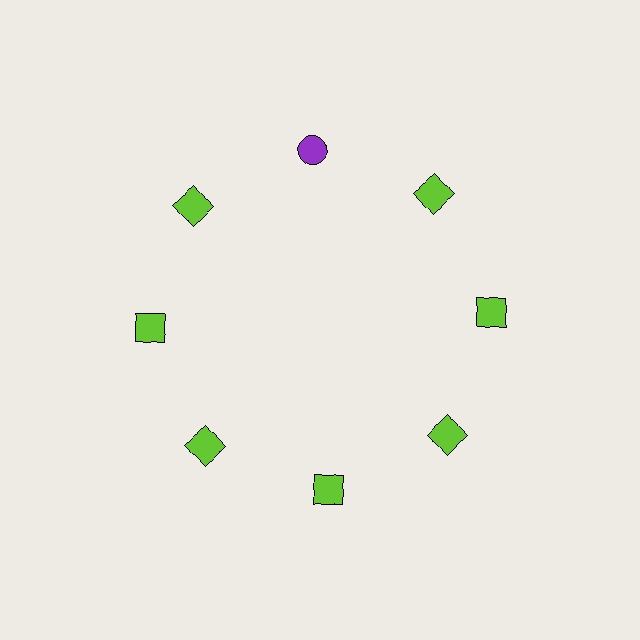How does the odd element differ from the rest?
It differs in both color (purple instead of lime) and shape (circle instead of square).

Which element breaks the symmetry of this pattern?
The purple circle at roughly the 12 o'clock position breaks the symmetry. All other shapes are lime squares.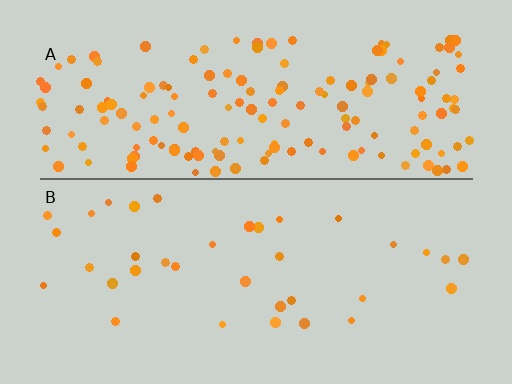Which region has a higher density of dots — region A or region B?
A (the top).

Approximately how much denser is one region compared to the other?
Approximately 4.6× — region A over region B.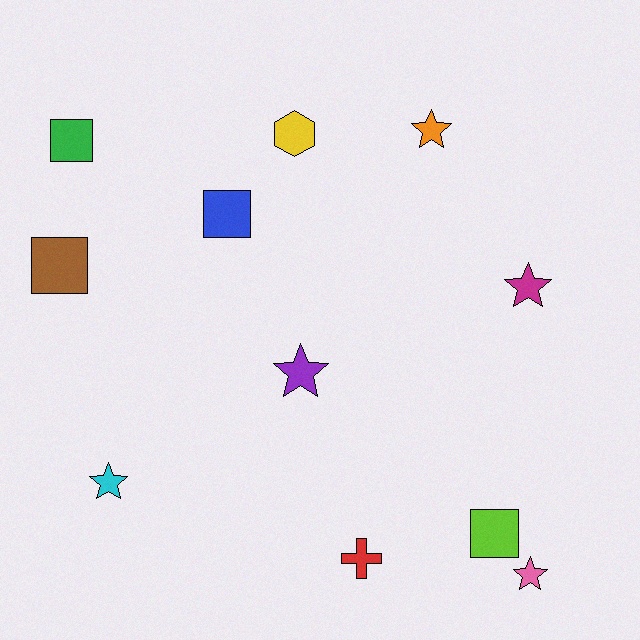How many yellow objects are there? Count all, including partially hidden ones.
There is 1 yellow object.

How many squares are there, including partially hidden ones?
There are 4 squares.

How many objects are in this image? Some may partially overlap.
There are 11 objects.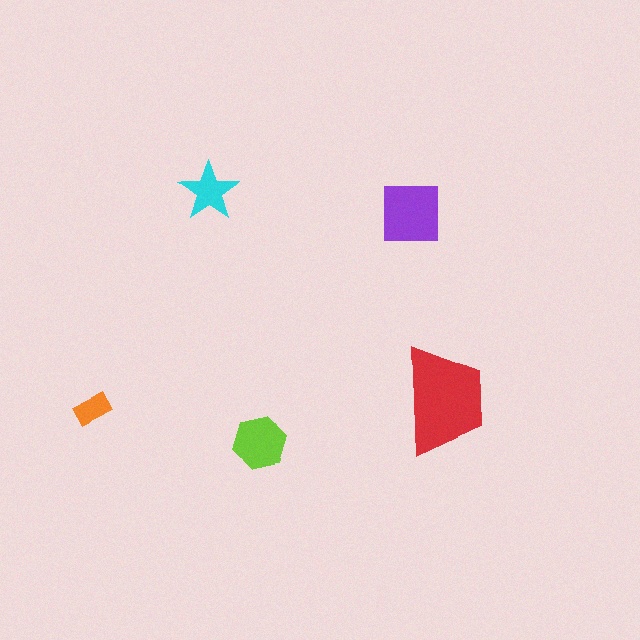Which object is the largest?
The red trapezoid.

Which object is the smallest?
The orange rectangle.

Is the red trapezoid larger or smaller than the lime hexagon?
Larger.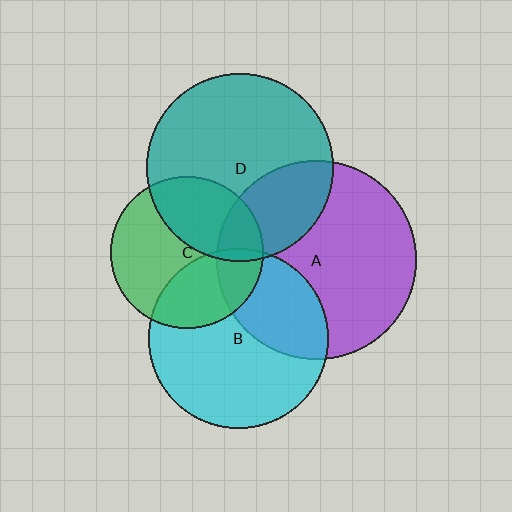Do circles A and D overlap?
Yes.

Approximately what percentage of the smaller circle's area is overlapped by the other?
Approximately 30%.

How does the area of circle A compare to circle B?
Approximately 1.2 times.